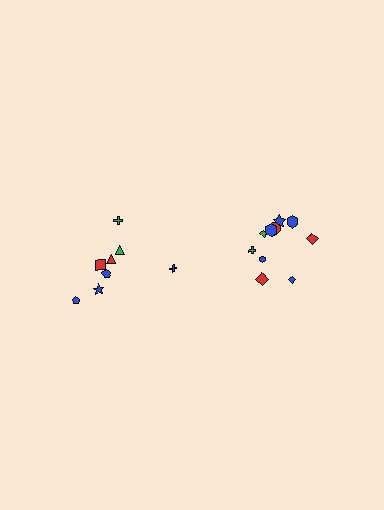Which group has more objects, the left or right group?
The right group.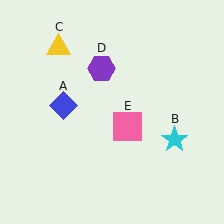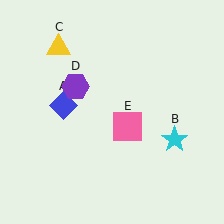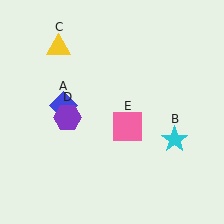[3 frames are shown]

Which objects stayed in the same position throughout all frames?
Blue diamond (object A) and cyan star (object B) and yellow triangle (object C) and pink square (object E) remained stationary.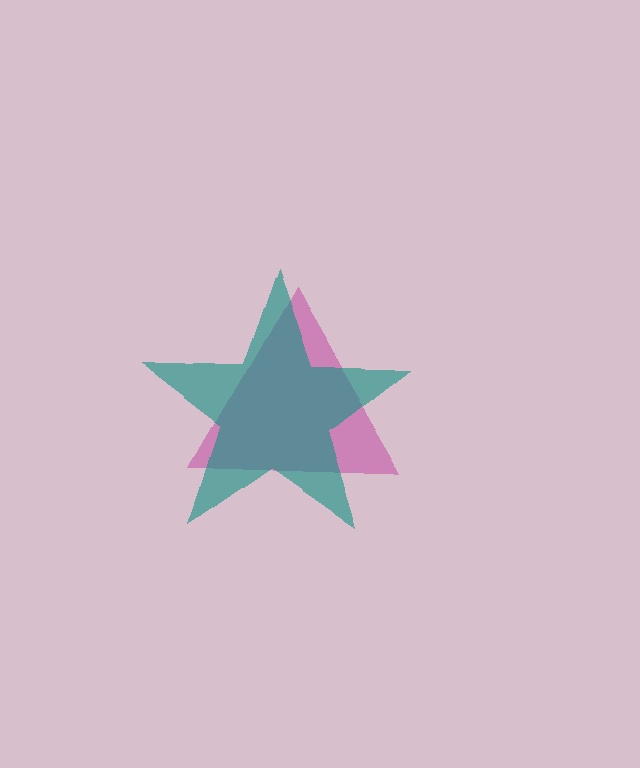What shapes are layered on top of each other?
The layered shapes are: a magenta triangle, a teal star.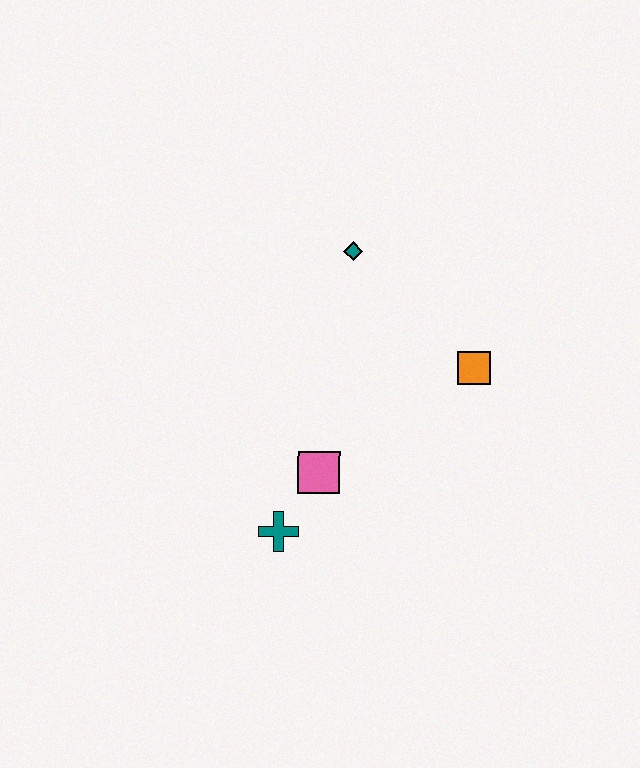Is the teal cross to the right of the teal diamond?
No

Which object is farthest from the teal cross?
The teal diamond is farthest from the teal cross.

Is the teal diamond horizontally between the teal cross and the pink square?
No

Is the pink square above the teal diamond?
No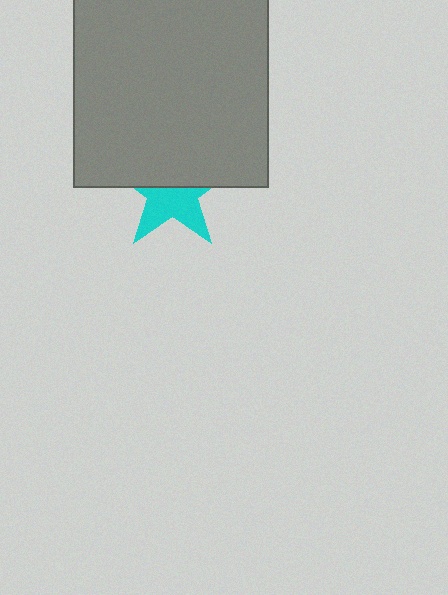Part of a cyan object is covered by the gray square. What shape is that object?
It is a star.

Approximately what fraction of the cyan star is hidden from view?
Roughly 49% of the cyan star is hidden behind the gray square.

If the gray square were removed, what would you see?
You would see the complete cyan star.